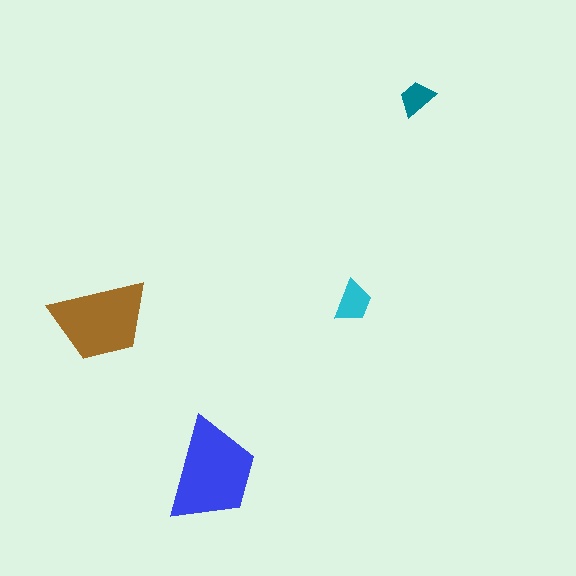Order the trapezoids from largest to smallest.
the blue one, the brown one, the cyan one, the teal one.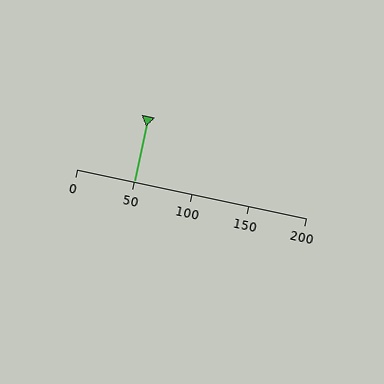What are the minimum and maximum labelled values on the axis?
The axis runs from 0 to 200.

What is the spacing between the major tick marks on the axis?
The major ticks are spaced 50 apart.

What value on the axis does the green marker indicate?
The marker indicates approximately 50.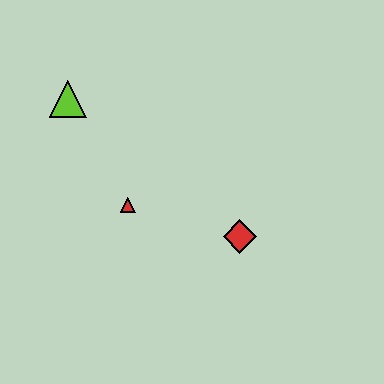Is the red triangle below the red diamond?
No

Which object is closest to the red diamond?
The red triangle is closest to the red diamond.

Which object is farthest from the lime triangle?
The red diamond is farthest from the lime triangle.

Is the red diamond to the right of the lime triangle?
Yes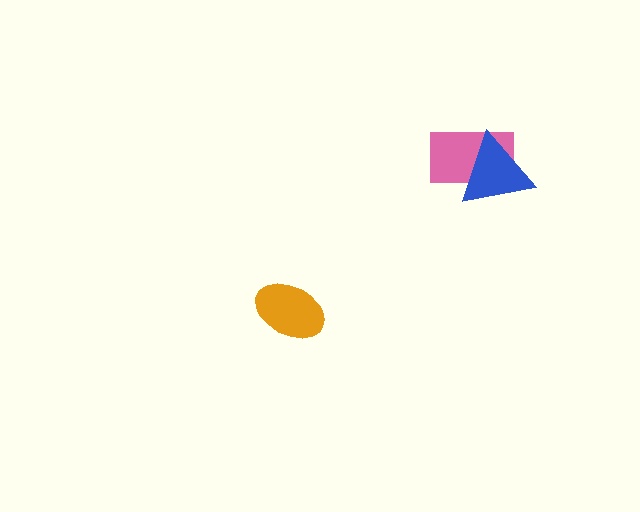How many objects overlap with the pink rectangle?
1 object overlaps with the pink rectangle.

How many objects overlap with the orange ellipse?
0 objects overlap with the orange ellipse.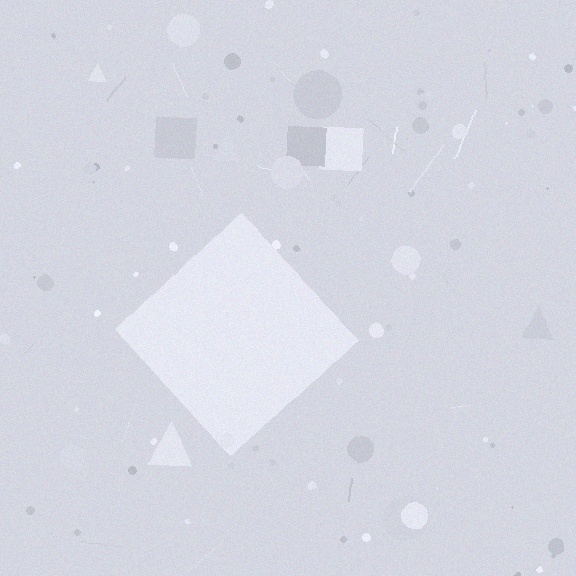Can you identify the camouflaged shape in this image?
The camouflaged shape is a diamond.